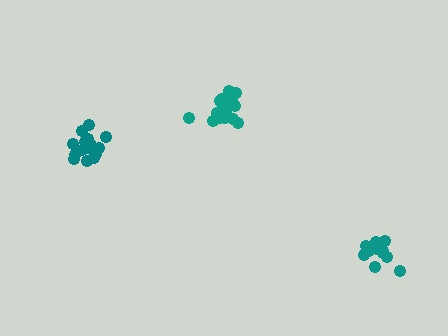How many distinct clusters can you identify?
There are 3 distinct clusters.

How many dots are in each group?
Group 1: 19 dots, Group 2: 19 dots, Group 3: 14 dots (52 total).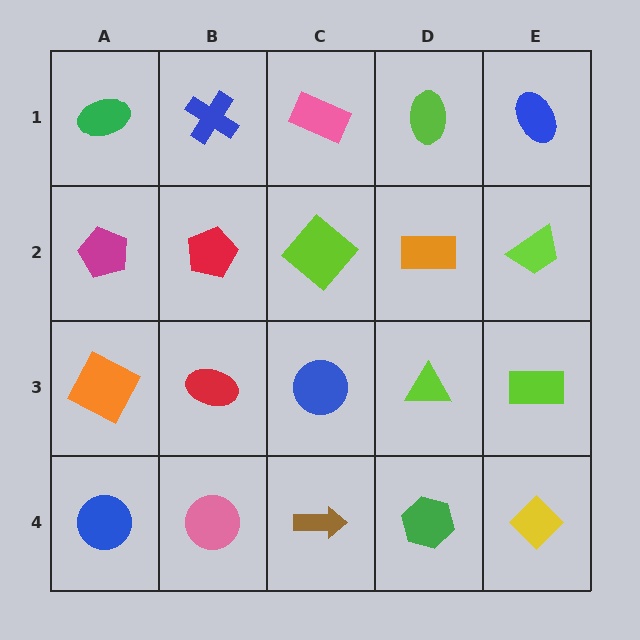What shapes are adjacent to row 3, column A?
A magenta pentagon (row 2, column A), a blue circle (row 4, column A), a red ellipse (row 3, column B).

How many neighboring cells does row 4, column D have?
3.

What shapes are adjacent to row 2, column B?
A blue cross (row 1, column B), a red ellipse (row 3, column B), a magenta pentagon (row 2, column A), a lime diamond (row 2, column C).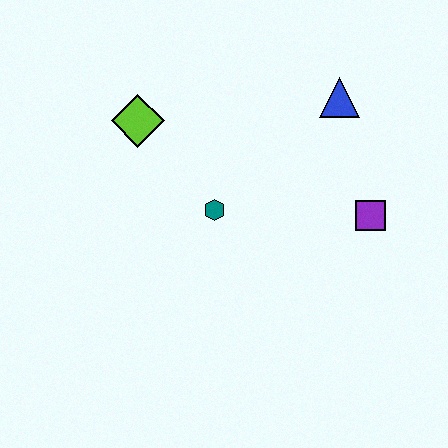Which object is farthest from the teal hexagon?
The blue triangle is farthest from the teal hexagon.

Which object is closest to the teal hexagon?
The lime diamond is closest to the teal hexagon.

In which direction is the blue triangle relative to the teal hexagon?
The blue triangle is to the right of the teal hexagon.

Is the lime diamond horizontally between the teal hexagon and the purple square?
No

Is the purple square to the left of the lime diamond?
No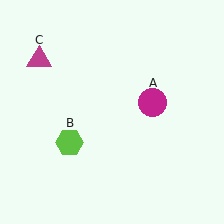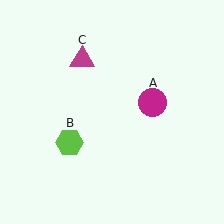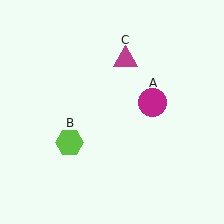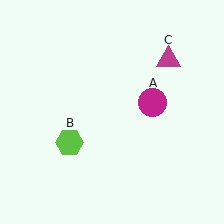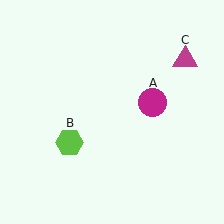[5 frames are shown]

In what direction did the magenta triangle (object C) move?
The magenta triangle (object C) moved right.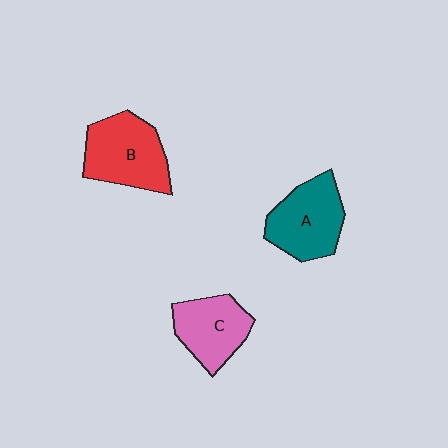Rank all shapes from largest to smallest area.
From largest to smallest: B (red), A (teal), C (pink).